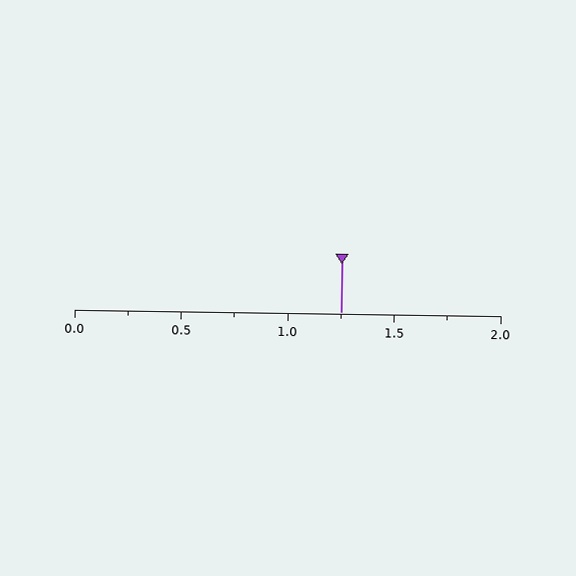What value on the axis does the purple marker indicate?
The marker indicates approximately 1.25.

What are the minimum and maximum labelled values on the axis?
The axis runs from 0.0 to 2.0.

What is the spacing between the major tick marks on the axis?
The major ticks are spaced 0.5 apart.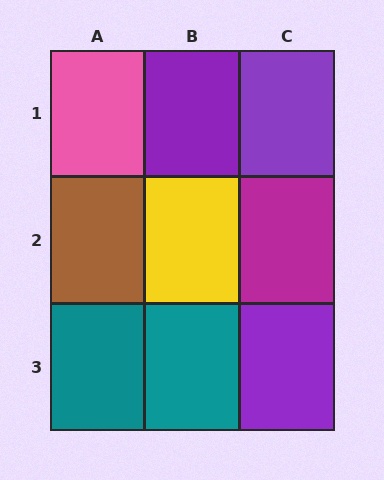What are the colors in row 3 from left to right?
Teal, teal, purple.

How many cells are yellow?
1 cell is yellow.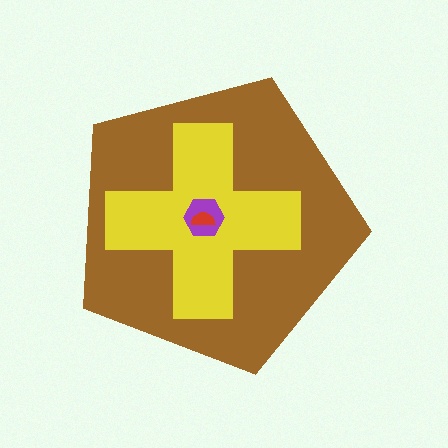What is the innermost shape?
The red semicircle.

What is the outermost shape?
The brown pentagon.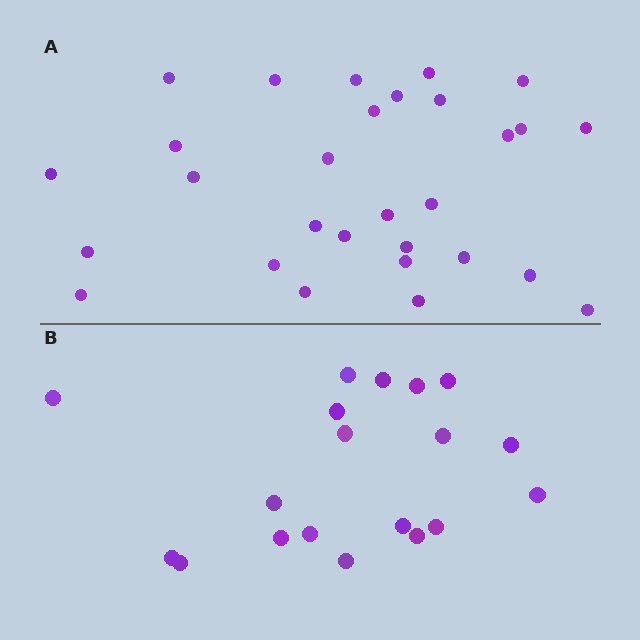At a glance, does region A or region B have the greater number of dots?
Region A (the top region) has more dots.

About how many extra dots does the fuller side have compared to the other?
Region A has roughly 10 or so more dots than region B.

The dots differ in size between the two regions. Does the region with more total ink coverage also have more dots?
No. Region B has more total ink coverage because its dots are larger, but region A actually contains more individual dots. Total area can be misleading — the number of items is what matters here.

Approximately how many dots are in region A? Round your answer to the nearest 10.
About 30 dots. (The exact count is 29, which rounds to 30.)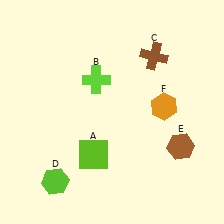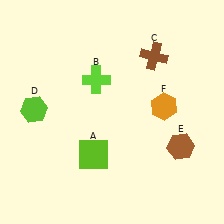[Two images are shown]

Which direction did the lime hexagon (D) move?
The lime hexagon (D) moved up.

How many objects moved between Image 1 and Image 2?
1 object moved between the two images.